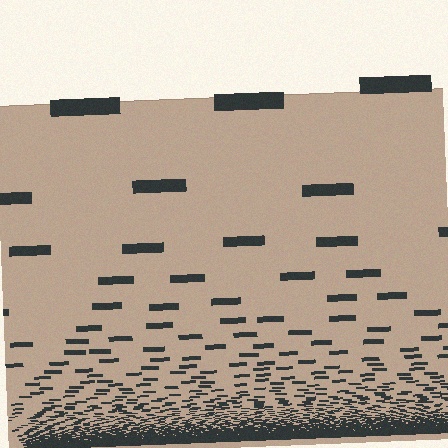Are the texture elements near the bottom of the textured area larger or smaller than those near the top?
Smaller. The gradient is inverted — elements near the bottom are smaller and denser.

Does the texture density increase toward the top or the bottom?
Density increases toward the bottom.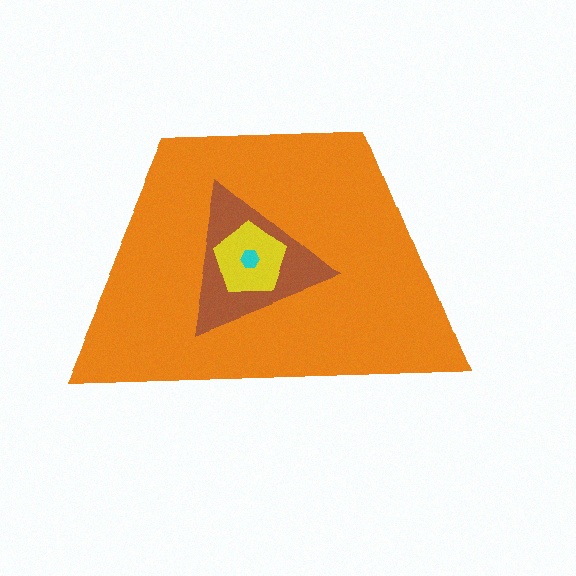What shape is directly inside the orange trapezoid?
The brown triangle.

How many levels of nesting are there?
4.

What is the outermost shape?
The orange trapezoid.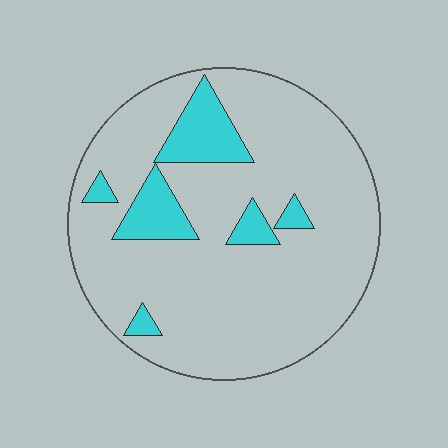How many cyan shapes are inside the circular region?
6.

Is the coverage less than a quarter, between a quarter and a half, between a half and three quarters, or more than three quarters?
Less than a quarter.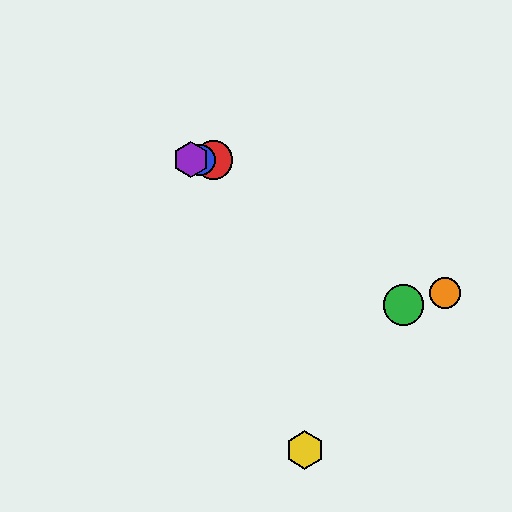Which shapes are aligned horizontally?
The red circle, the blue circle, the purple hexagon are aligned horizontally.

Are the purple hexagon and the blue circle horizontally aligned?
Yes, both are at y≈160.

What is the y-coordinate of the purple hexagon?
The purple hexagon is at y≈160.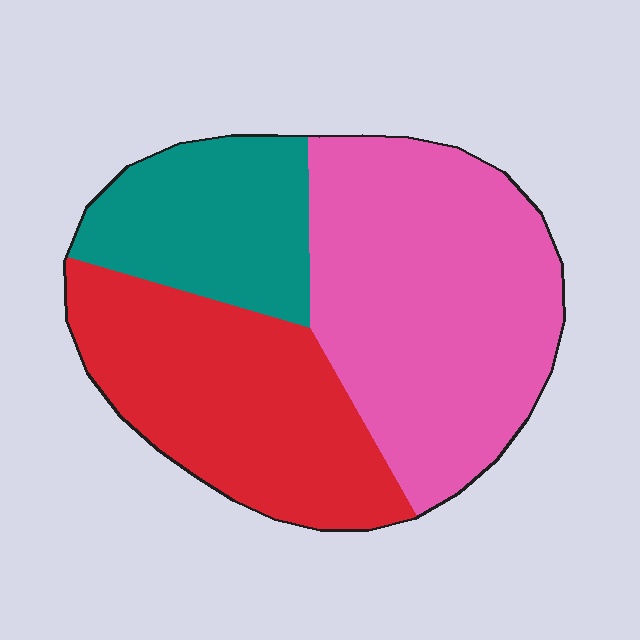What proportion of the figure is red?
Red covers around 35% of the figure.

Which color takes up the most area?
Pink, at roughly 45%.